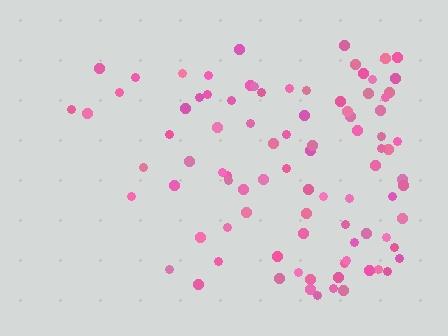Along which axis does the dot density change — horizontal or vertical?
Horizontal.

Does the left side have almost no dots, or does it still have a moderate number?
Still a moderate number, just noticeably fewer than the right.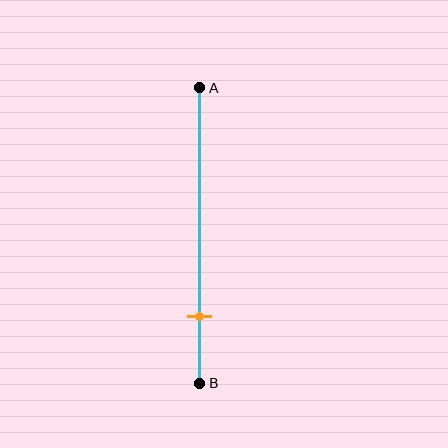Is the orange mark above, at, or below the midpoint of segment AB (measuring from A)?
The orange mark is below the midpoint of segment AB.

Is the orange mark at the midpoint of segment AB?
No, the mark is at about 75% from A, not at the 50% midpoint.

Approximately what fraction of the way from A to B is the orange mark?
The orange mark is approximately 75% of the way from A to B.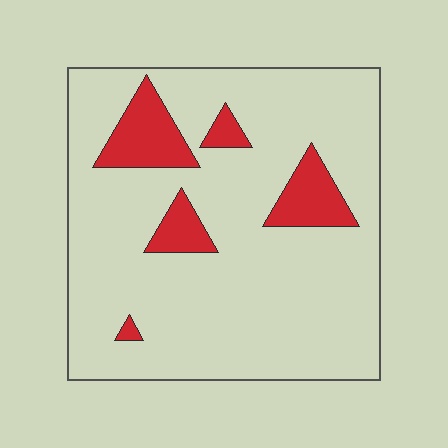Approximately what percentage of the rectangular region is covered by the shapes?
Approximately 15%.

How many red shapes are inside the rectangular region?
5.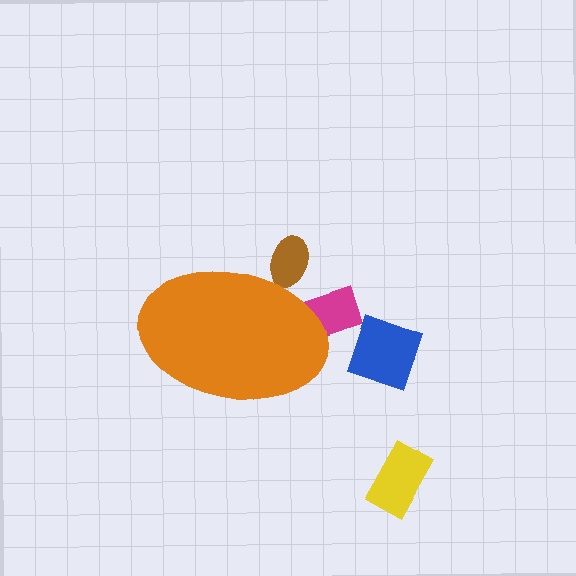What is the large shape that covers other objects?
An orange ellipse.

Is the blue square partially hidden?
No, the blue square is fully visible.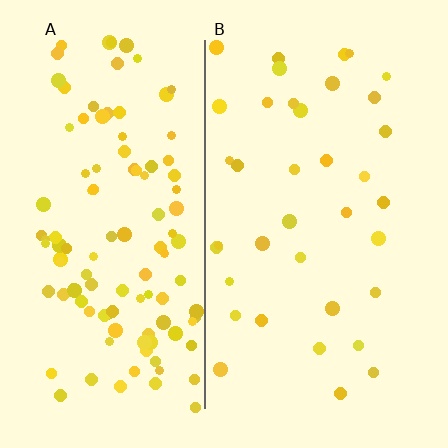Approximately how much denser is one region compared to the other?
Approximately 3.1× — region A over region B.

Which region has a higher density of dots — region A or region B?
A (the left).